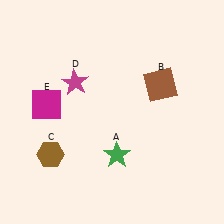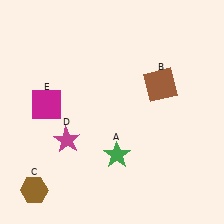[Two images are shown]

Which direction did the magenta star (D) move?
The magenta star (D) moved down.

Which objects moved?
The objects that moved are: the brown hexagon (C), the magenta star (D).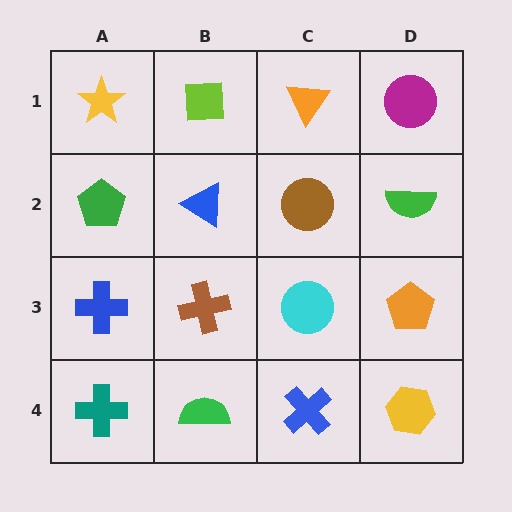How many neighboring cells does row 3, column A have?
3.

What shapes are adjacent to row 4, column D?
An orange pentagon (row 3, column D), a blue cross (row 4, column C).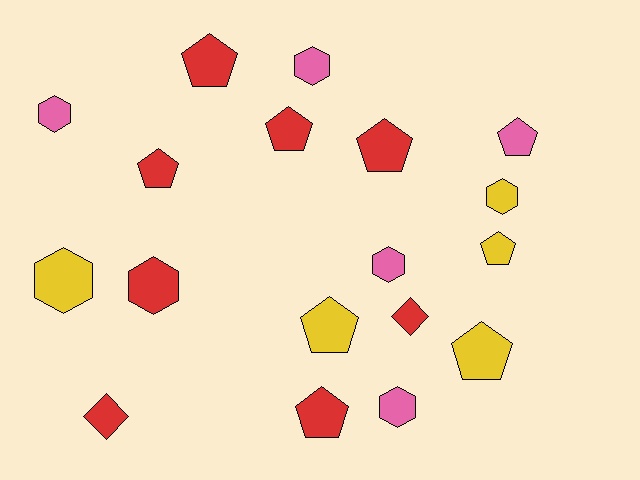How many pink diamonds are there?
There are no pink diamonds.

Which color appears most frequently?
Red, with 8 objects.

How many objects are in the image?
There are 18 objects.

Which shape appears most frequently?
Pentagon, with 9 objects.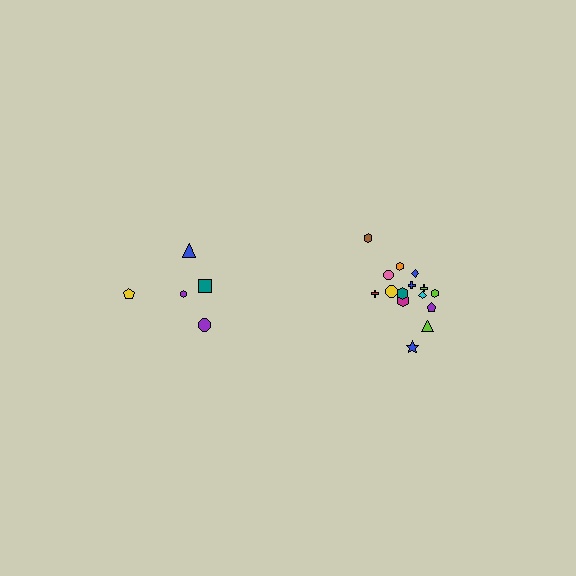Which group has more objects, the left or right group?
The right group.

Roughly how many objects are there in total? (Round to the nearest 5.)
Roughly 20 objects in total.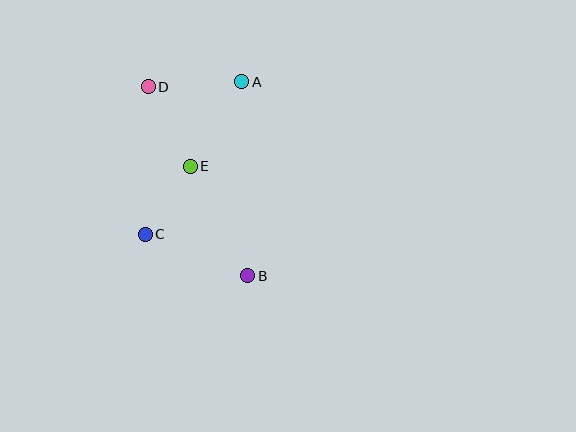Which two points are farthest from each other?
Points B and D are farthest from each other.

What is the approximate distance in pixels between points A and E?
The distance between A and E is approximately 99 pixels.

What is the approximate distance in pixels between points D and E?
The distance between D and E is approximately 90 pixels.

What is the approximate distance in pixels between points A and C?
The distance between A and C is approximately 181 pixels.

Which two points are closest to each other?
Points C and E are closest to each other.